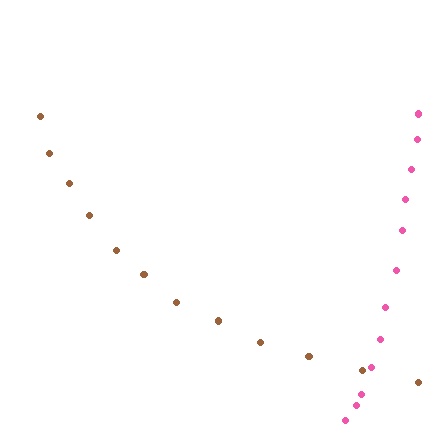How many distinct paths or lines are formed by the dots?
There are 2 distinct paths.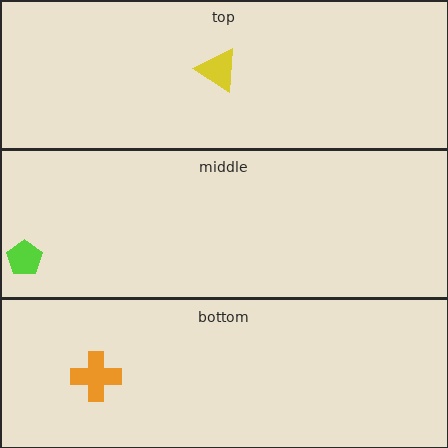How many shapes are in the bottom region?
1.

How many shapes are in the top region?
1.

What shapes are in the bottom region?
The orange cross.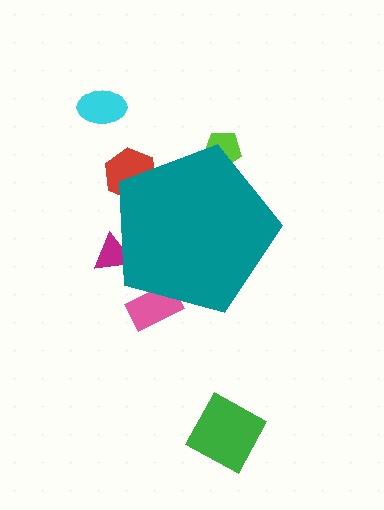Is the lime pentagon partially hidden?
Yes, the lime pentagon is partially hidden behind the teal pentagon.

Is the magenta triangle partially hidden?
Yes, the magenta triangle is partially hidden behind the teal pentagon.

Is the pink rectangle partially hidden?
Yes, the pink rectangle is partially hidden behind the teal pentagon.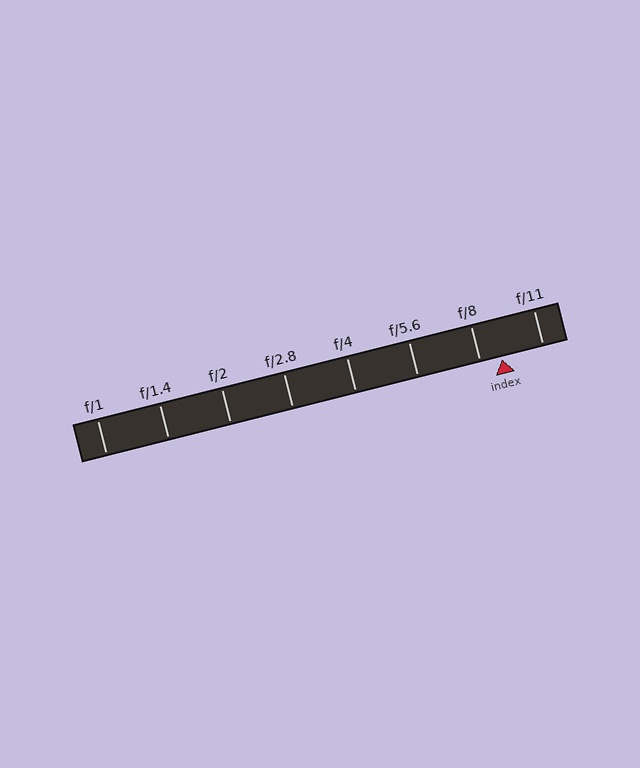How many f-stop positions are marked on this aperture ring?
There are 8 f-stop positions marked.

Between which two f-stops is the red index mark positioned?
The index mark is between f/8 and f/11.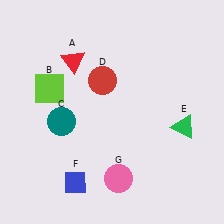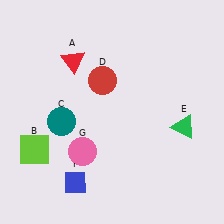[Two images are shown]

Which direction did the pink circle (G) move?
The pink circle (G) moved left.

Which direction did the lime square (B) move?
The lime square (B) moved down.